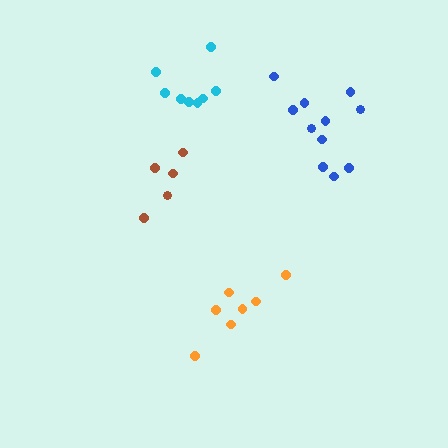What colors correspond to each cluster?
The clusters are colored: cyan, brown, orange, blue.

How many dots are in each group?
Group 1: 8 dots, Group 2: 5 dots, Group 3: 7 dots, Group 4: 11 dots (31 total).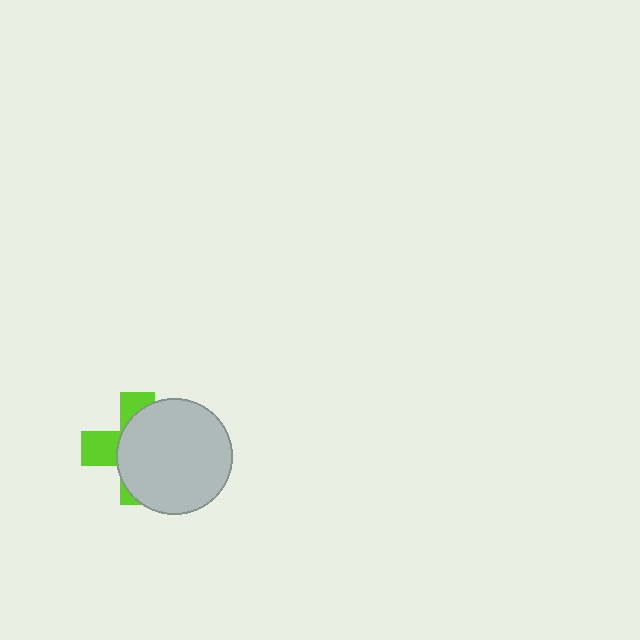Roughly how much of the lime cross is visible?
A small part of it is visible (roughly 34%).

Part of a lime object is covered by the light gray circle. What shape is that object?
It is a cross.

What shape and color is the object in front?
The object in front is a light gray circle.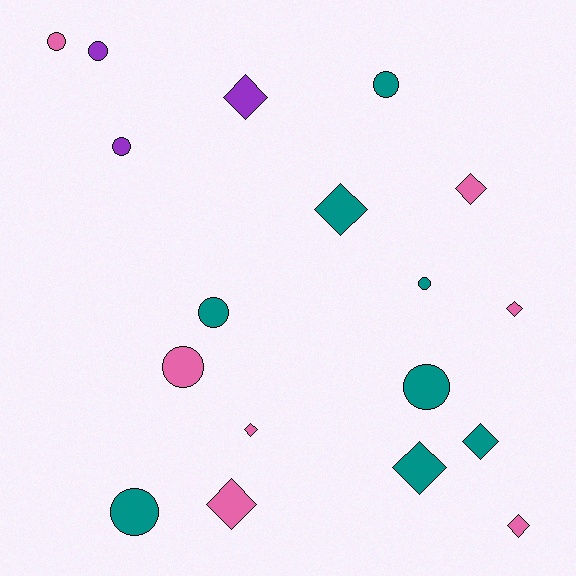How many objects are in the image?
There are 18 objects.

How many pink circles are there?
There are 2 pink circles.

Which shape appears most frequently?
Diamond, with 9 objects.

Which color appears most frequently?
Teal, with 8 objects.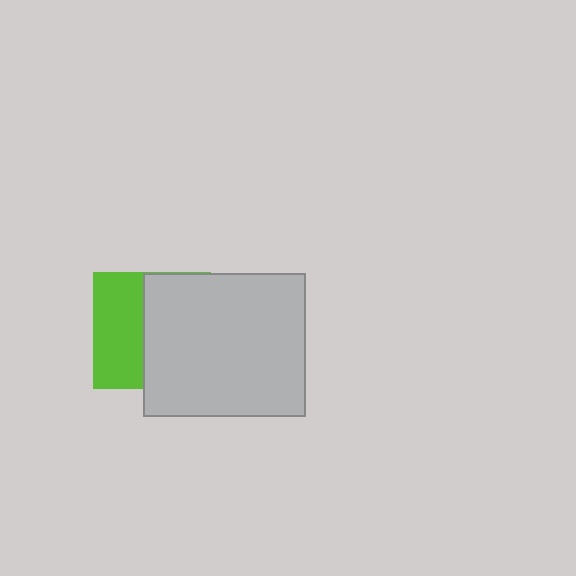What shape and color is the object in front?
The object in front is a light gray rectangle.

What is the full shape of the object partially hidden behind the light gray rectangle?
The partially hidden object is a lime square.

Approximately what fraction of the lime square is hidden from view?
Roughly 57% of the lime square is hidden behind the light gray rectangle.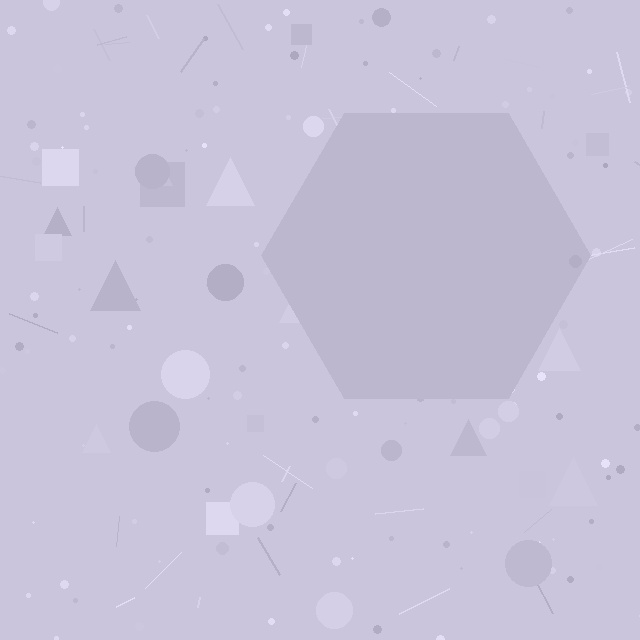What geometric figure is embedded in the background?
A hexagon is embedded in the background.